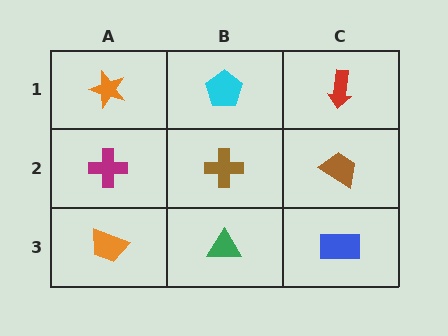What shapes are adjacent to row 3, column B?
A brown cross (row 2, column B), an orange trapezoid (row 3, column A), a blue rectangle (row 3, column C).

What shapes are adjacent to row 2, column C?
A red arrow (row 1, column C), a blue rectangle (row 3, column C), a brown cross (row 2, column B).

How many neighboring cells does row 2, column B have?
4.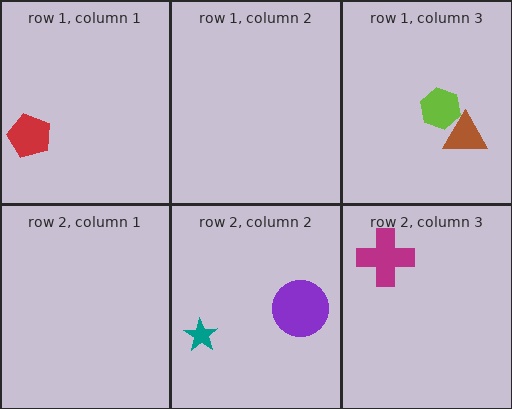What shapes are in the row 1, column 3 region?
The lime hexagon, the brown triangle.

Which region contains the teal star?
The row 2, column 2 region.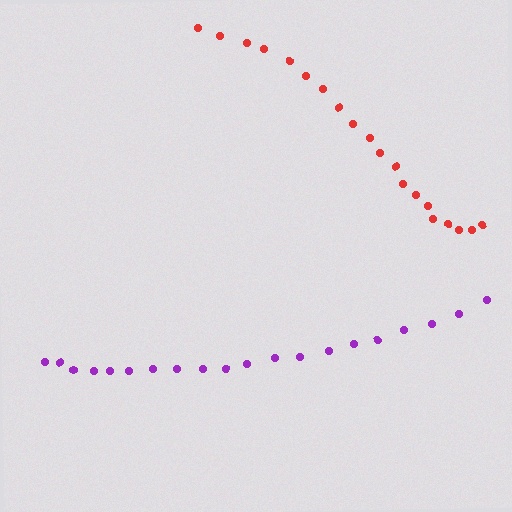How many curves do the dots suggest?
There are 2 distinct paths.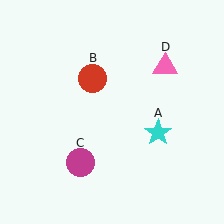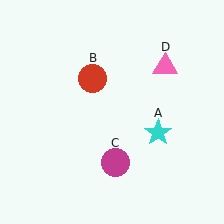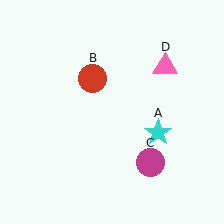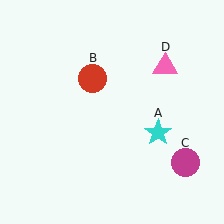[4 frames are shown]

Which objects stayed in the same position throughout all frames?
Cyan star (object A) and red circle (object B) and pink triangle (object D) remained stationary.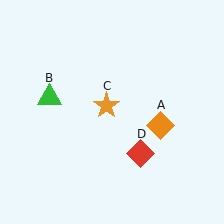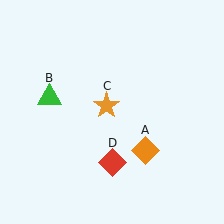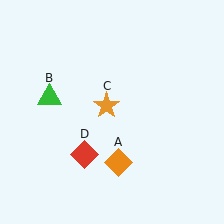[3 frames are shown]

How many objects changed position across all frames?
2 objects changed position: orange diamond (object A), red diamond (object D).